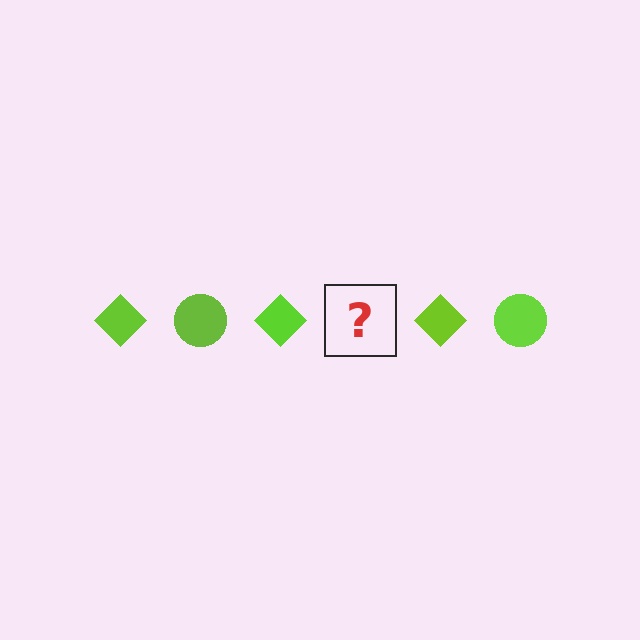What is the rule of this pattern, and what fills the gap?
The rule is that the pattern cycles through diamond, circle shapes in lime. The gap should be filled with a lime circle.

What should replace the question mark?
The question mark should be replaced with a lime circle.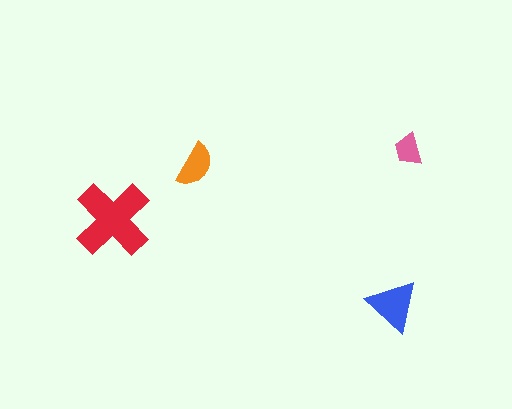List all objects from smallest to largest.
The pink trapezoid, the orange semicircle, the blue triangle, the red cross.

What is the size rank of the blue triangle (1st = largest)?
2nd.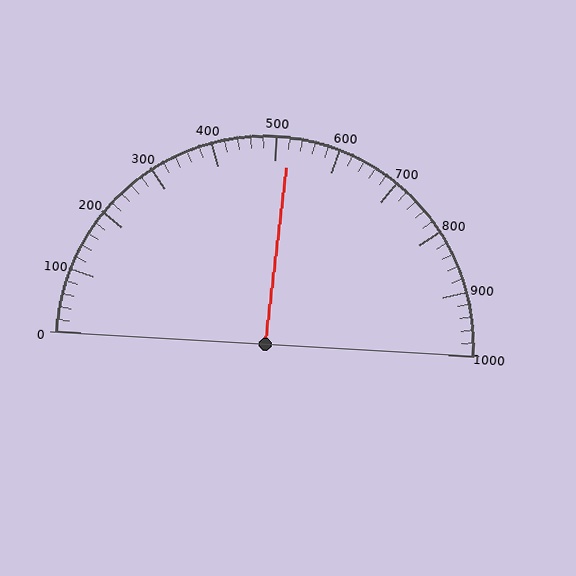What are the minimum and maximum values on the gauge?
The gauge ranges from 0 to 1000.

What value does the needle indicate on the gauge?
The needle indicates approximately 520.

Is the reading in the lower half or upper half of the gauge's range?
The reading is in the upper half of the range (0 to 1000).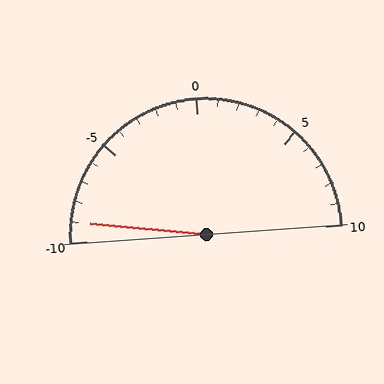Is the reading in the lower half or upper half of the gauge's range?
The reading is in the lower half of the range (-10 to 10).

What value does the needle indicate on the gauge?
The needle indicates approximately -9.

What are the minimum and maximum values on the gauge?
The gauge ranges from -10 to 10.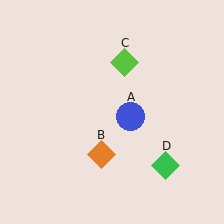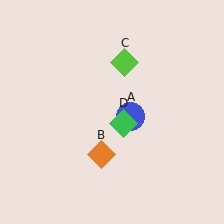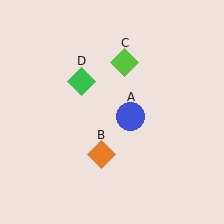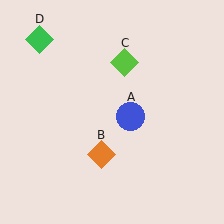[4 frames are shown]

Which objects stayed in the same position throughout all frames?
Blue circle (object A) and orange diamond (object B) and lime diamond (object C) remained stationary.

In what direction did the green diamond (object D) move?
The green diamond (object D) moved up and to the left.